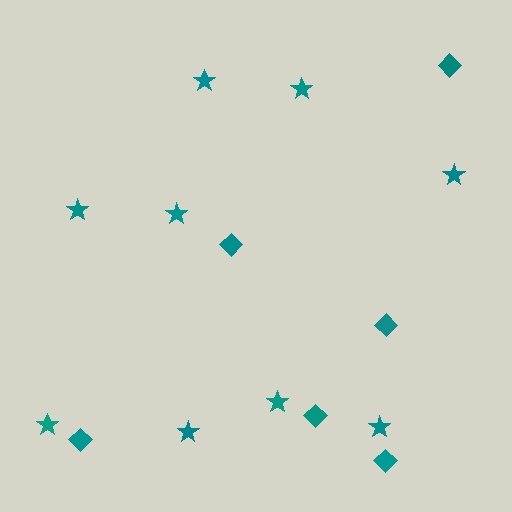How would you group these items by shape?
There are 2 groups: one group of diamonds (6) and one group of stars (9).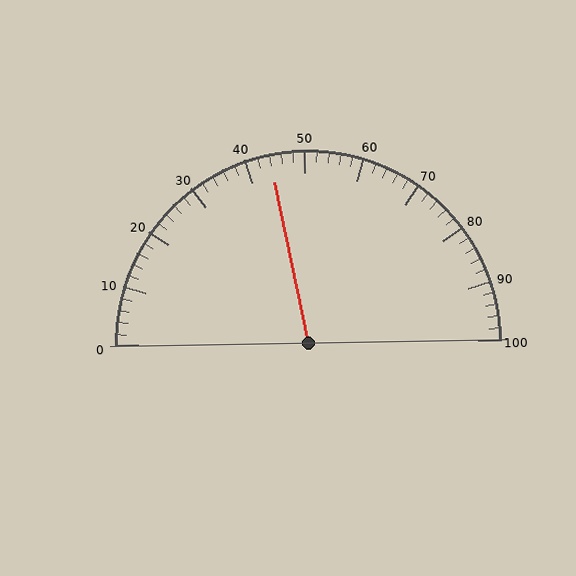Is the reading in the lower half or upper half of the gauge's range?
The reading is in the lower half of the range (0 to 100).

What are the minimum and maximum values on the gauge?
The gauge ranges from 0 to 100.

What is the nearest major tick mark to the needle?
The nearest major tick mark is 40.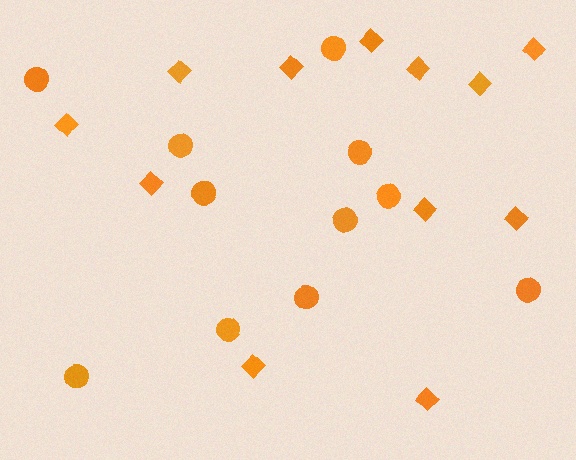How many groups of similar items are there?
There are 2 groups: one group of diamonds (12) and one group of circles (11).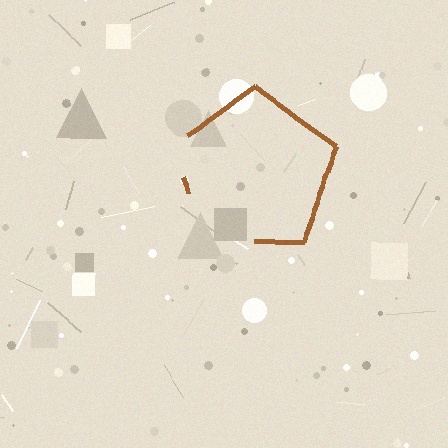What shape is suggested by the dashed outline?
The dashed outline suggests a pentagon.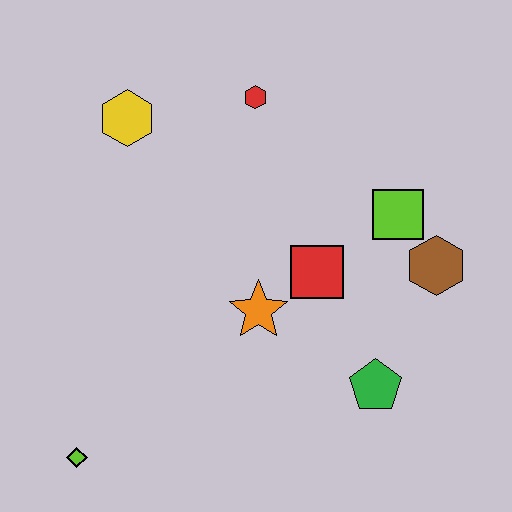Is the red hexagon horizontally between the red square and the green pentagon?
No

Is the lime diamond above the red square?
No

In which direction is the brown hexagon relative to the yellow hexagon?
The brown hexagon is to the right of the yellow hexagon.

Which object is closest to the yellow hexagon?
The red hexagon is closest to the yellow hexagon.